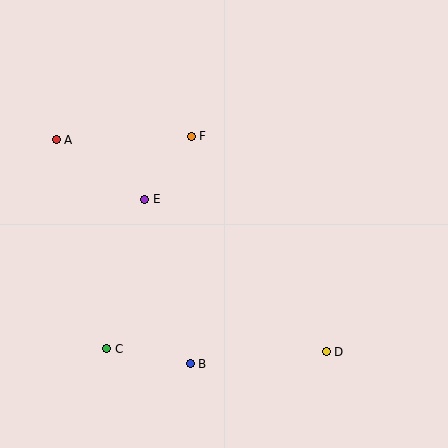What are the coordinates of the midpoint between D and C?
The midpoint between D and C is at (216, 350).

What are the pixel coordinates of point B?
Point B is at (190, 364).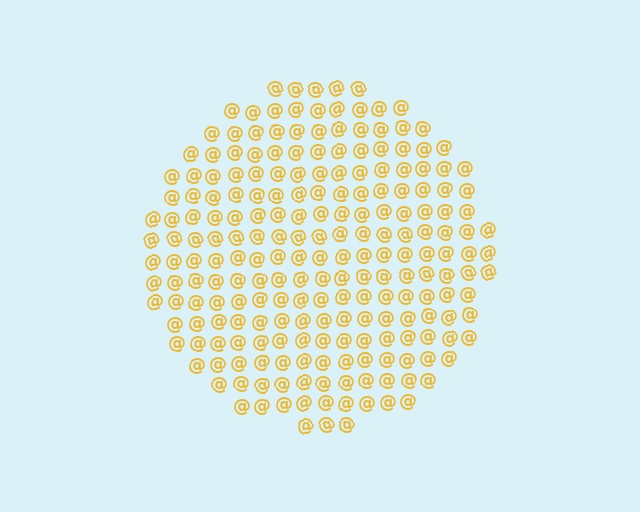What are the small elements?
The small elements are at signs.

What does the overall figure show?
The overall figure shows a circle.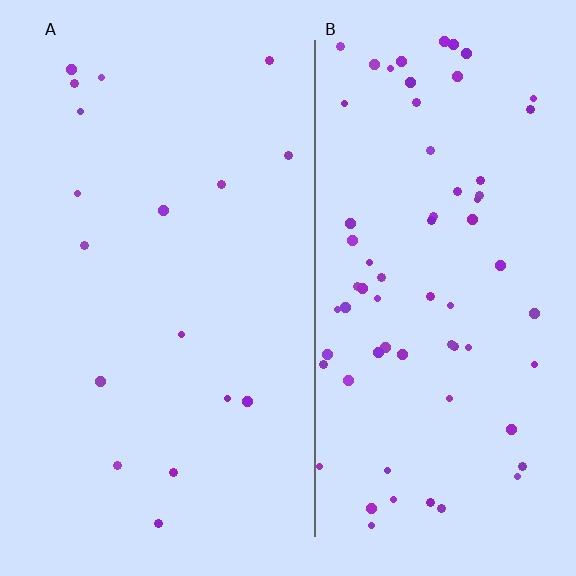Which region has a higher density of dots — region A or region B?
B (the right).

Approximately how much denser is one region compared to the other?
Approximately 4.0× — region B over region A.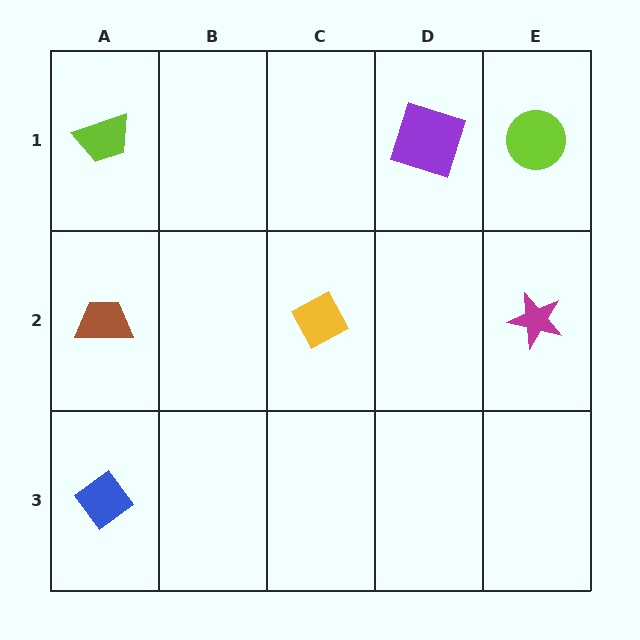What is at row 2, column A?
A brown trapezoid.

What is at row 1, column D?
A purple square.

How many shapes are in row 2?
3 shapes.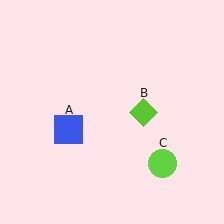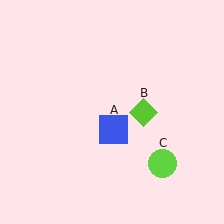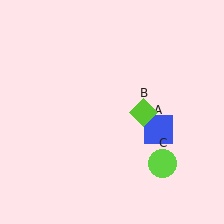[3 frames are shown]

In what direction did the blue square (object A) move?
The blue square (object A) moved right.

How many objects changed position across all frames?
1 object changed position: blue square (object A).